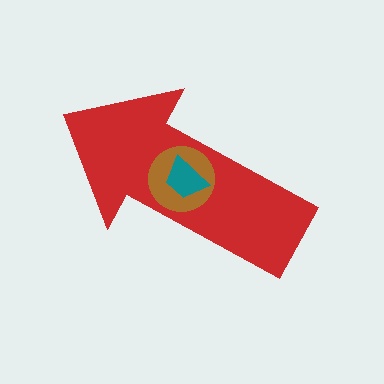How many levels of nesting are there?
3.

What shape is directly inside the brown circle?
The teal trapezoid.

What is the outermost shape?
The red arrow.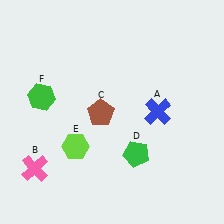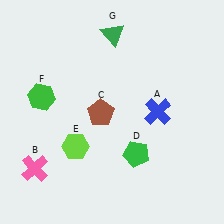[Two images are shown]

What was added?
A green triangle (G) was added in Image 2.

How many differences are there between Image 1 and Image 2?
There is 1 difference between the two images.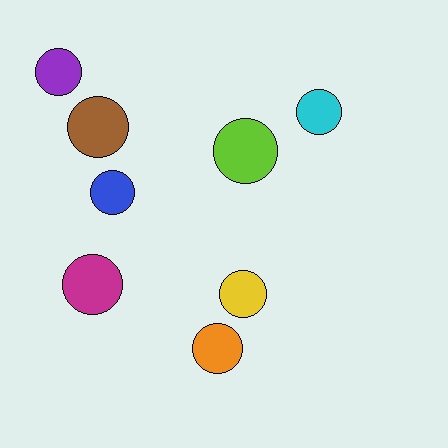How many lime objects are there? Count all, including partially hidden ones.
There is 1 lime object.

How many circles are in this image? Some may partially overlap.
There are 8 circles.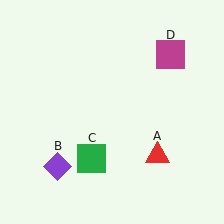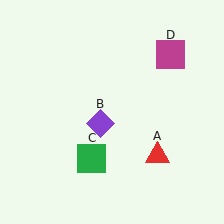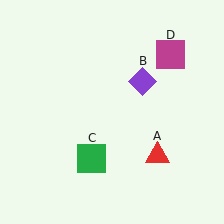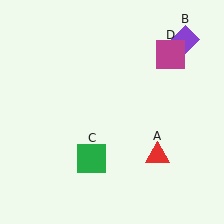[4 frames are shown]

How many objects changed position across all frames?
1 object changed position: purple diamond (object B).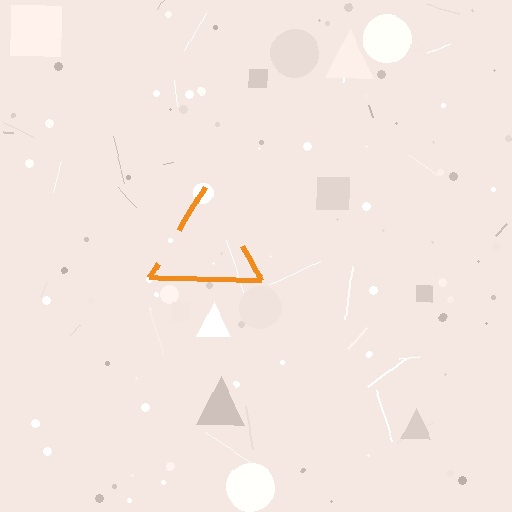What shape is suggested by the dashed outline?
The dashed outline suggests a triangle.